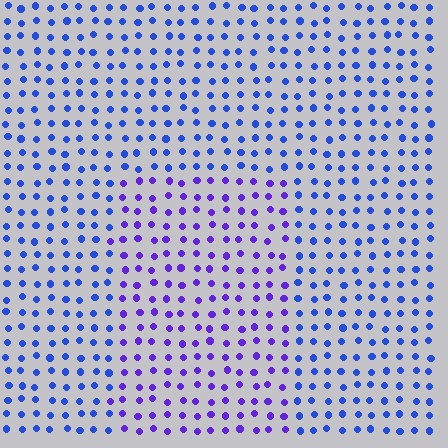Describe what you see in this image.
The image is filled with small blue elements in a uniform arrangement. A rectangle-shaped region is visible where the elements are tinted to a slightly different hue, forming a subtle color boundary.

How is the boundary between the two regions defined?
The boundary is defined purely by a slight shift in hue (about 34 degrees). Spacing, size, and orientation are identical on both sides.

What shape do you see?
I see a rectangle.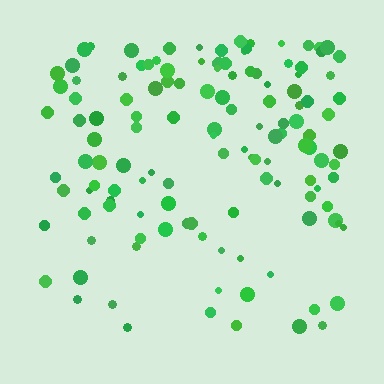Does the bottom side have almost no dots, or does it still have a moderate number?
Still a moderate number, just noticeably fewer than the top.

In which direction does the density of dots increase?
From bottom to top, with the top side densest.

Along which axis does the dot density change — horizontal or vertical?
Vertical.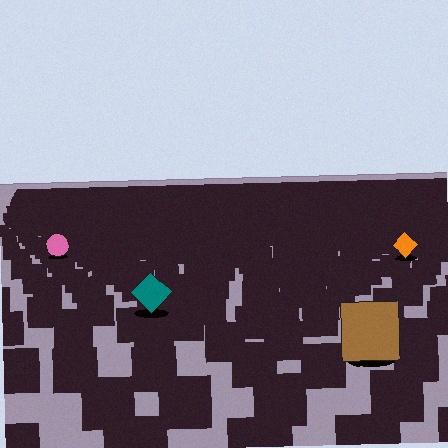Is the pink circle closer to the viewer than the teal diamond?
No. The teal diamond is closer — you can tell from the texture gradient: the ground texture is coarser near it.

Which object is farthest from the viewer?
The pink circle is farthest from the viewer. It appears smaller and the ground texture around it is denser.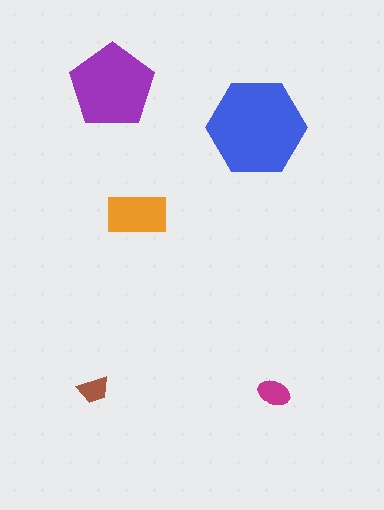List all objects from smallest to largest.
The brown trapezoid, the magenta ellipse, the orange rectangle, the purple pentagon, the blue hexagon.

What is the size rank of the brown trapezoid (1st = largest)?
5th.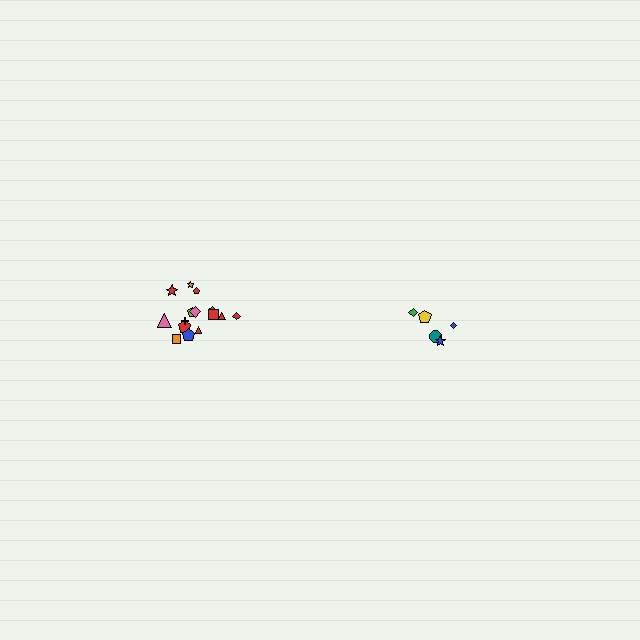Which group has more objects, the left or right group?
The left group.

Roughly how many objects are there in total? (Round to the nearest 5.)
Roughly 20 objects in total.